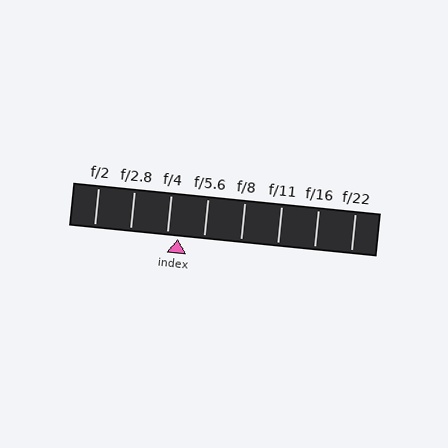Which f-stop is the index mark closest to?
The index mark is closest to f/4.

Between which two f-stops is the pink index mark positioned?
The index mark is between f/4 and f/5.6.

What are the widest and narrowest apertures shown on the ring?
The widest aperture shown is f/2 and the narrowest is f/22.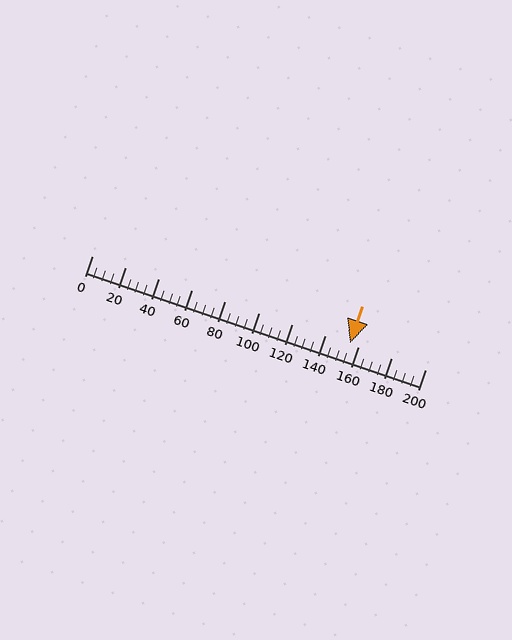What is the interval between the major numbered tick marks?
The major tick marks are spaced 20 units apart.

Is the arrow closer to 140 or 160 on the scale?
The arrow is closer to 160.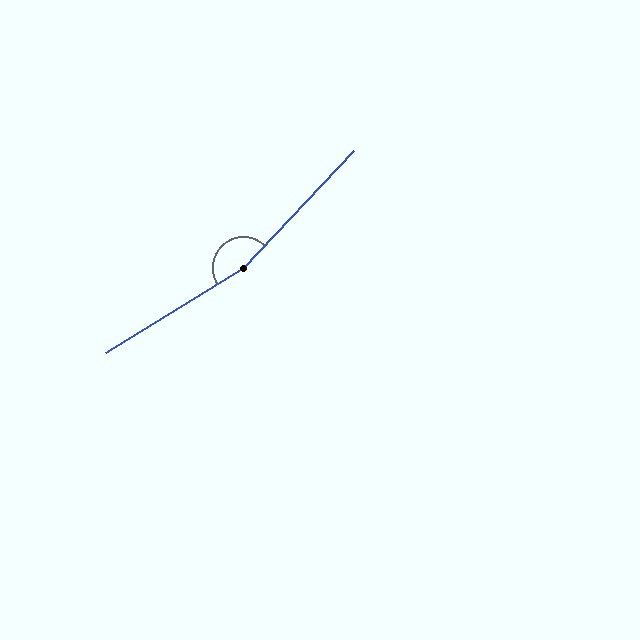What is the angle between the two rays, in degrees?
Approximately 165 degrees.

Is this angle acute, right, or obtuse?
It is obtuse.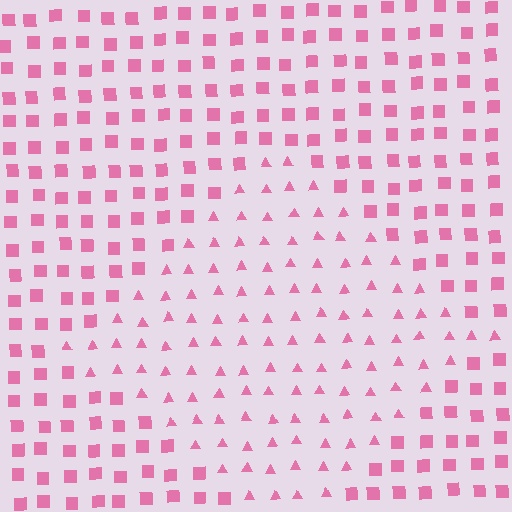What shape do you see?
I see a diamond.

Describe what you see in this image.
The image is filled with small pink elements arranged in a uniform grid. A diamond-shaped region contains triangles, while the surrounding area contains squares. The boundary is defined purely by the change in element shape.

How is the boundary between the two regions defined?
The boundary is defined by a change in element shape: triangles inside vs. squares outside. All elements share the same color and spacing.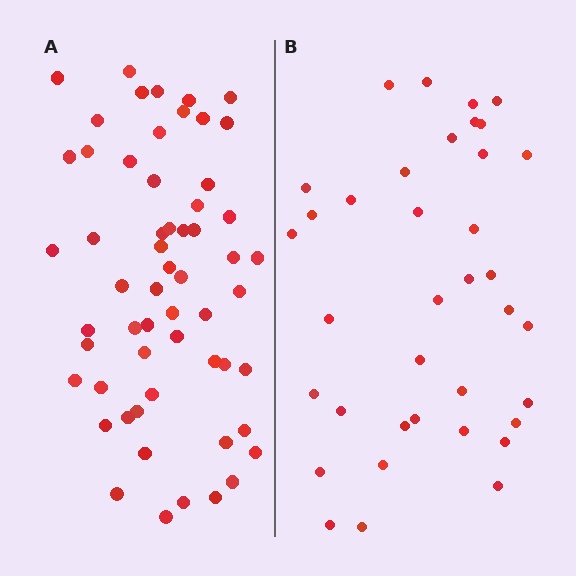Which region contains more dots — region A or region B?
Region A (the left region) has more dots.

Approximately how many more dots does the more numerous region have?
Region A has approximately 20 more dots than region B.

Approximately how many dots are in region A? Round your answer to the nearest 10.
About 60 dots. (The exact count is 58, which rounds to 60.)